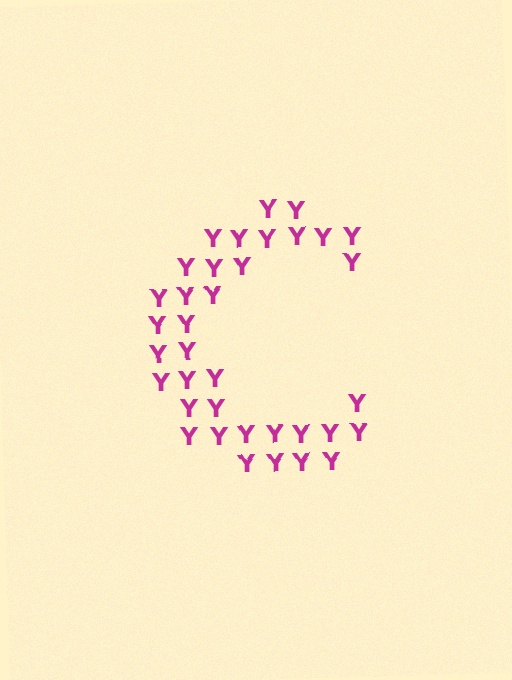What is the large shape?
The large shape is the letter C.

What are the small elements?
The small elements are letter Y's.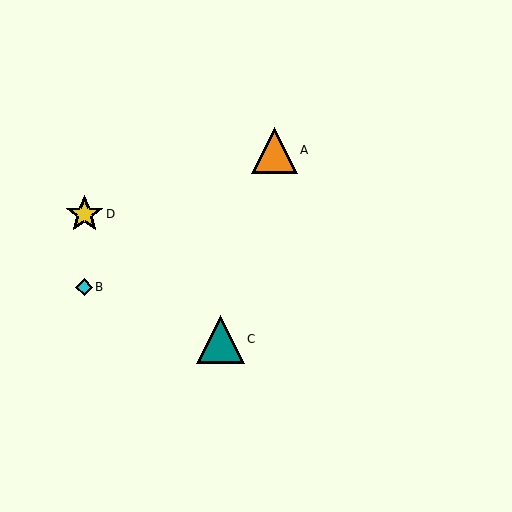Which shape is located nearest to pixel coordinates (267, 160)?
The orange triangle (labeled A) at (274, 150) is nearest to that location.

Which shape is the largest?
The teal triangle (labeled C) is the largest.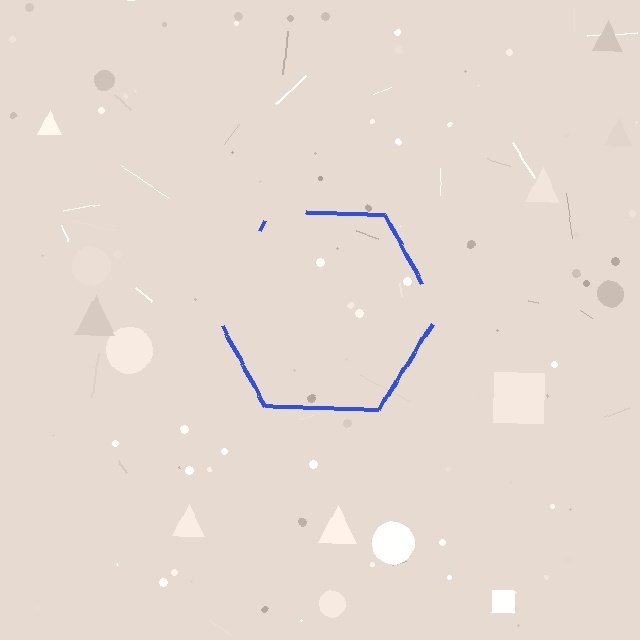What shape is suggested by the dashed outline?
The dashed outline suggests a hexagon.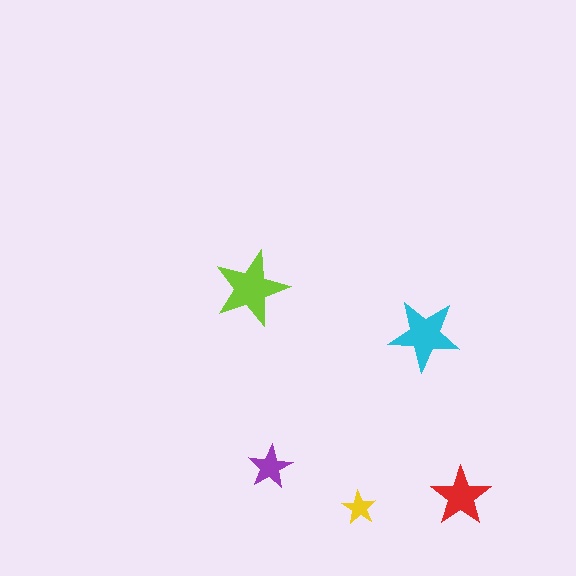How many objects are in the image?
There are 5 objects in the image.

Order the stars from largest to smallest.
the lime one, the cyan one, the red one, the purple one, the yellow one.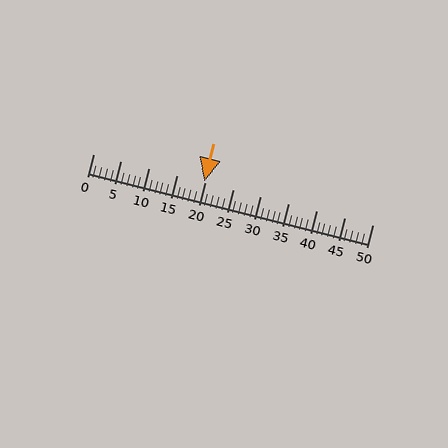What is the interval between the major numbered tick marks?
The major tick marks are spaced 5 units apart.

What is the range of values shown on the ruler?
The ruler shows values from 0 to 50.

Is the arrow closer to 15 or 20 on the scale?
The arrow is closer to 20.